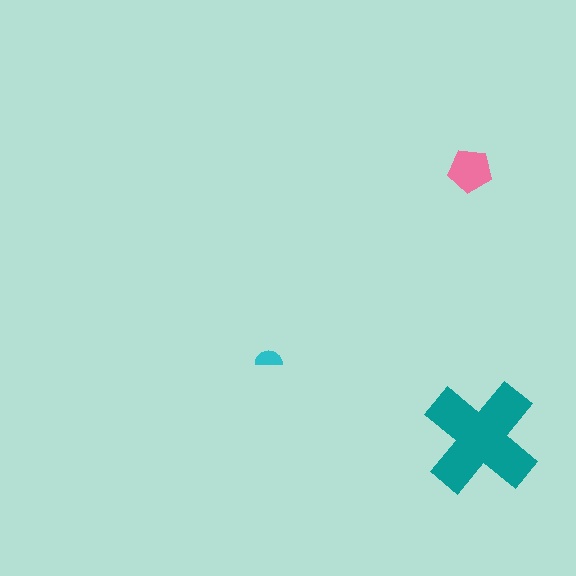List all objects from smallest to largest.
The cyan semicircle, the pink pentagon, the teal cross.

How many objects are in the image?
There are 3 objects in the image.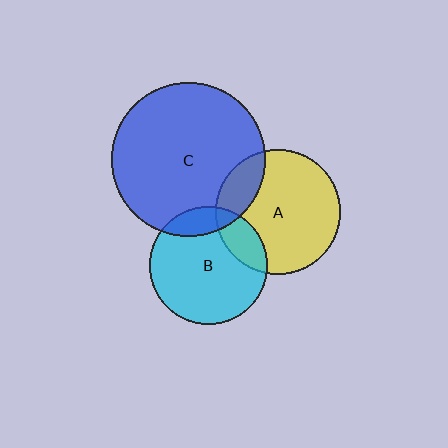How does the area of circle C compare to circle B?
Approximately 1.7 times.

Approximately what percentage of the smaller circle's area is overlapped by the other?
Approximately 20%.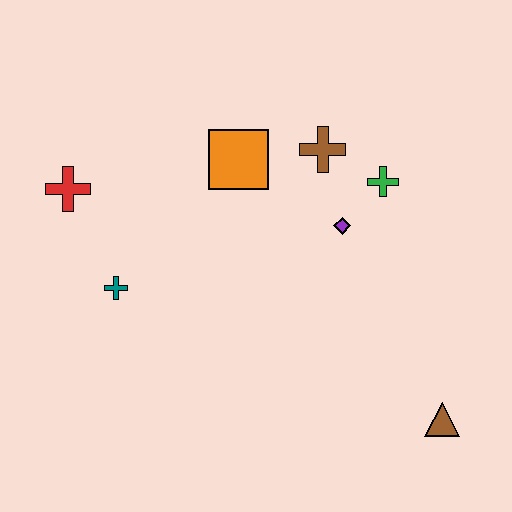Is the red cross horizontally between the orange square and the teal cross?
No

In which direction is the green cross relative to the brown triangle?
The green cross is above the brown triangle.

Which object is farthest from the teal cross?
The brown triangle is farthest from the teal cross.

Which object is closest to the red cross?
The teal cross is closest to the red cross.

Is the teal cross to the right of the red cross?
Yes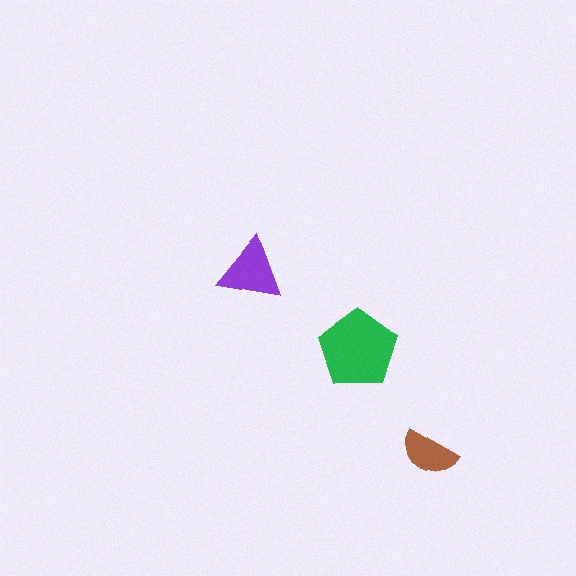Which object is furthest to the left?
The purple triangle is leftmost.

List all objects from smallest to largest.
The brown semicircle, the purple triangle, the green pentagon.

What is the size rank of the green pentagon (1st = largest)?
1st.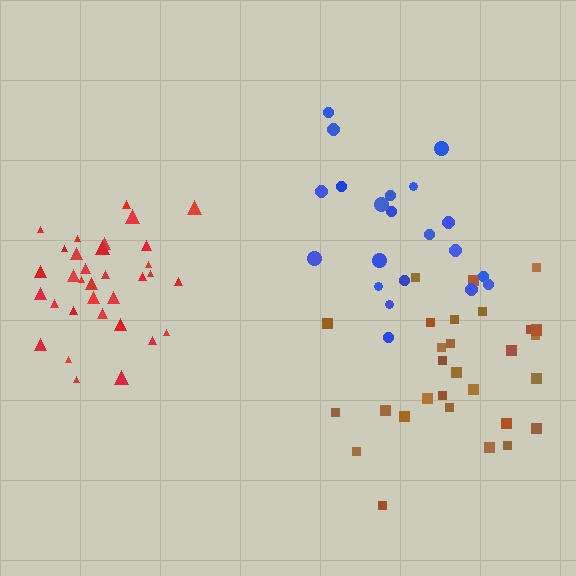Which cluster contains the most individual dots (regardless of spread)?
Red (33).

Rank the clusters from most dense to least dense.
red, brown, blue.